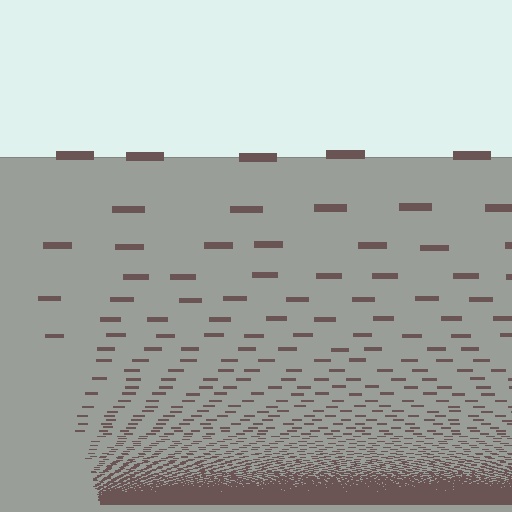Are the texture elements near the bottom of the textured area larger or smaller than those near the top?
Smaller. The gradient is inverted — elements near the bottom are smaller and denser.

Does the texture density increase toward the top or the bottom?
Density increases toward the bottom.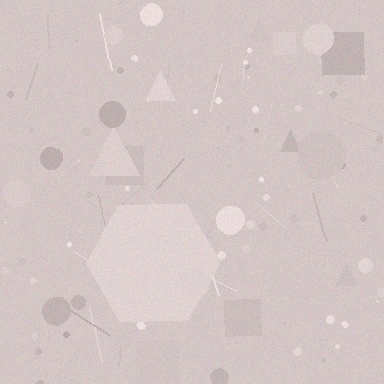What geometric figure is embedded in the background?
A hexagon is embedded in the background.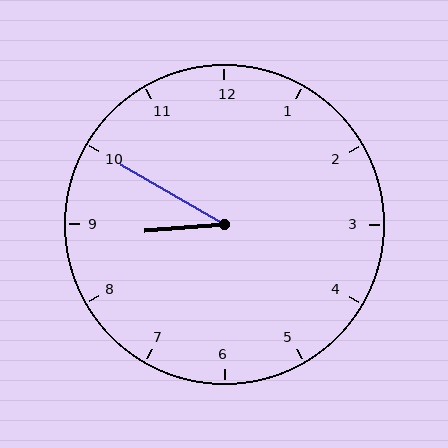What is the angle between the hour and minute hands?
Approximately 35 degrees.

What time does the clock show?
8:50.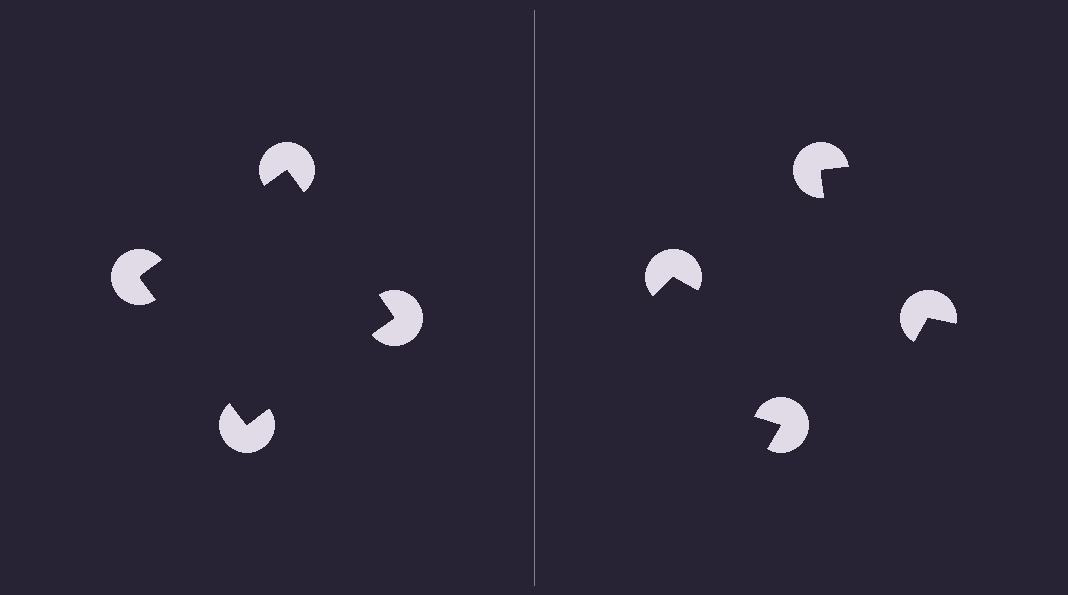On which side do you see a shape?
An illusory square appears on the left side. On the right side the wedge cuts are rotated, so no coherent shape forms.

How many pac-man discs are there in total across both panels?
8 — 4 on each side.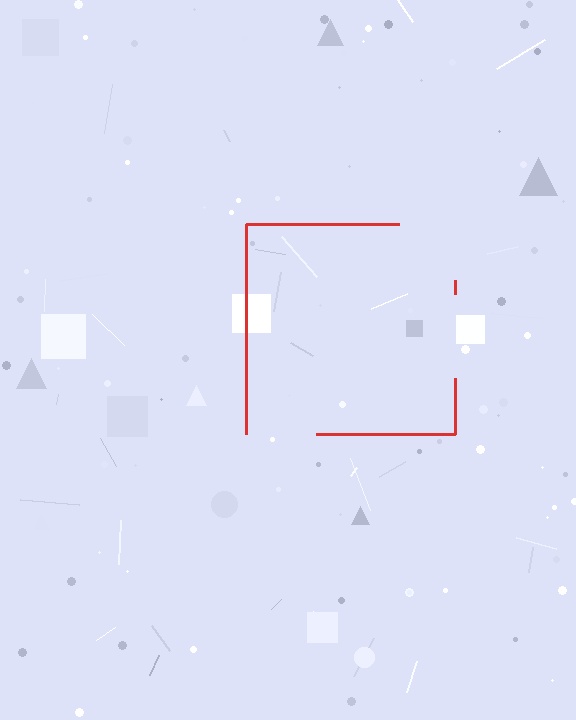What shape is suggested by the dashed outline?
The dashed outline suggests a square.